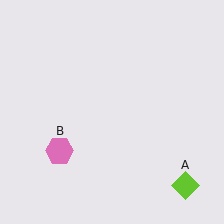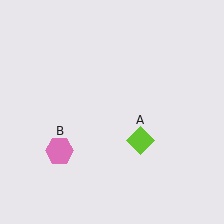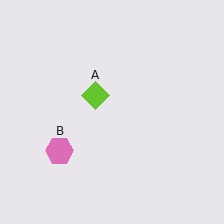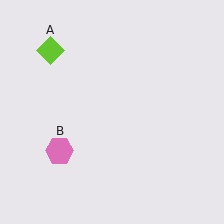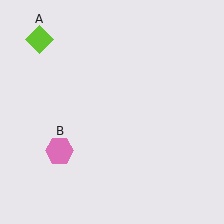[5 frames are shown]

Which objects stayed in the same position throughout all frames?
Pink hexagon (object B) remained stationary.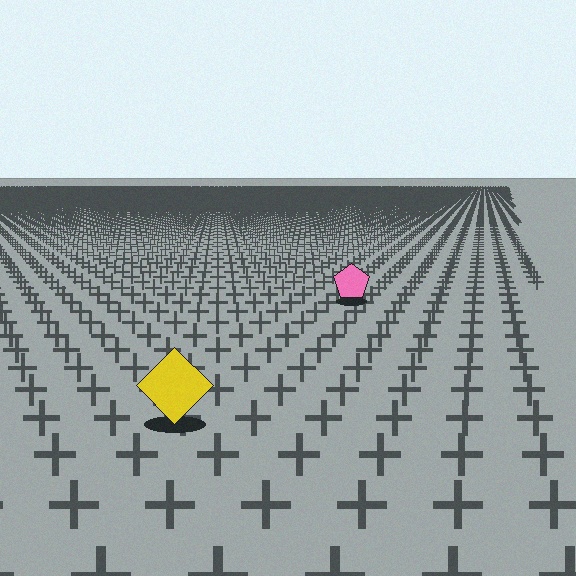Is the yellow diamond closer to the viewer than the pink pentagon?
Yes. The yellow diamond is closer — you can tell from the texture gradient: the ground texture is coarser near it.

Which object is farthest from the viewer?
The pink pentagon is farthest from the viewer. It appears smaller and the ground texture around it is denser.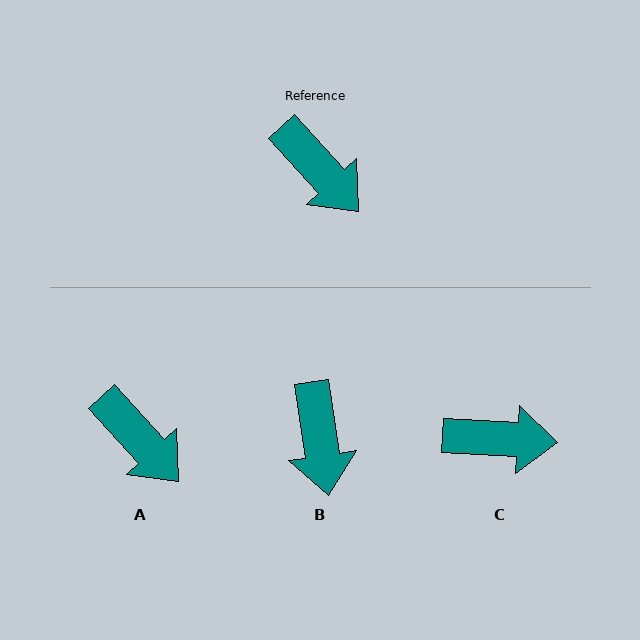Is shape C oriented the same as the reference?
No, it is off by about 44 degrees.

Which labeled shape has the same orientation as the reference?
A.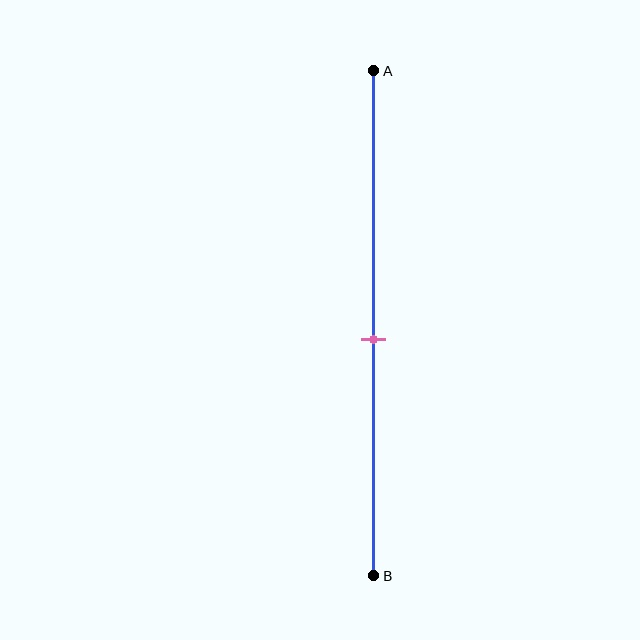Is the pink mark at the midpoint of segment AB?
No, the mark is at about 55% from A, not at the 50% midpoint.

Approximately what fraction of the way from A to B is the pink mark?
The pink mark is approximately 55% of the way from A to B.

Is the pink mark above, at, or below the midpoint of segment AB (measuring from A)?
The pink mark is below the midpoint of segment AB.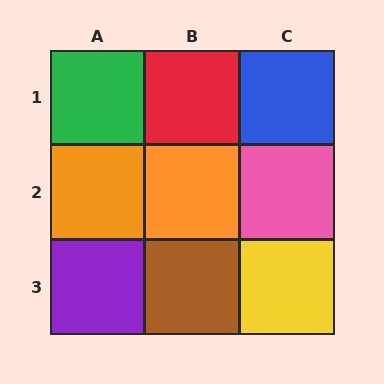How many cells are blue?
1 cell is blue.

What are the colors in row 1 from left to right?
Green, red, blue.